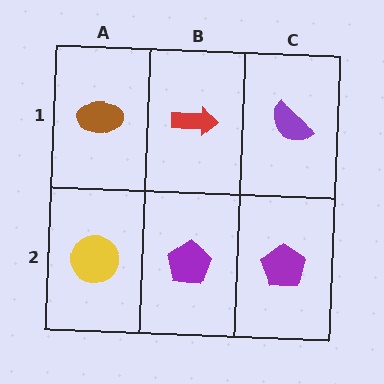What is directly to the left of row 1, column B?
A brown ellipse.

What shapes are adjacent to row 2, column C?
A purple semicircle (row 1, column C), a purple pentagon (row 2, column B).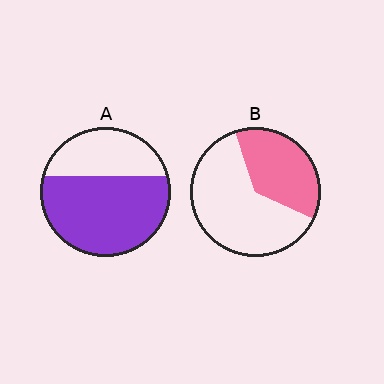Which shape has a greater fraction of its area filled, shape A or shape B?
Shape A.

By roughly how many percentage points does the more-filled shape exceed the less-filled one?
By roughly 30 percentage points (A over B).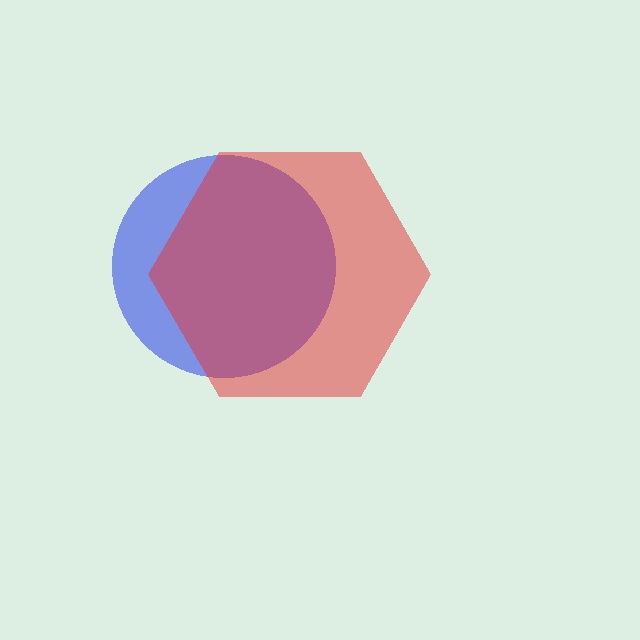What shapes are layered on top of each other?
The layered shapes are: a blue circle, a red hexagon.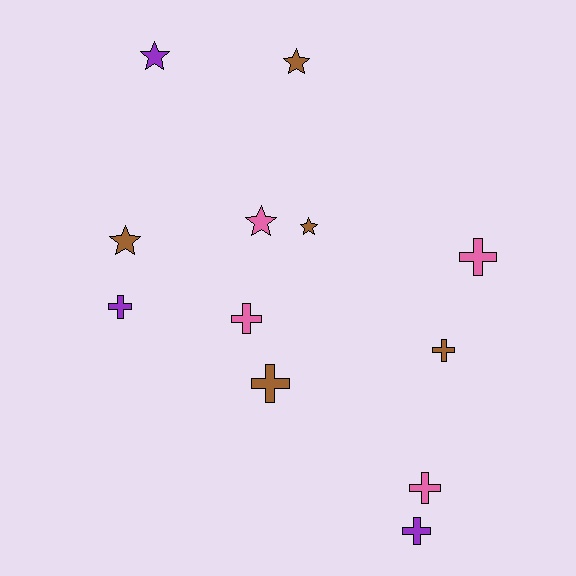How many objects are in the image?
There are 12 objects.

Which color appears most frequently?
Brown, with 5 objects.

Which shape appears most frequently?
Cross, with 7 objects.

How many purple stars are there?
There is 1 purple star.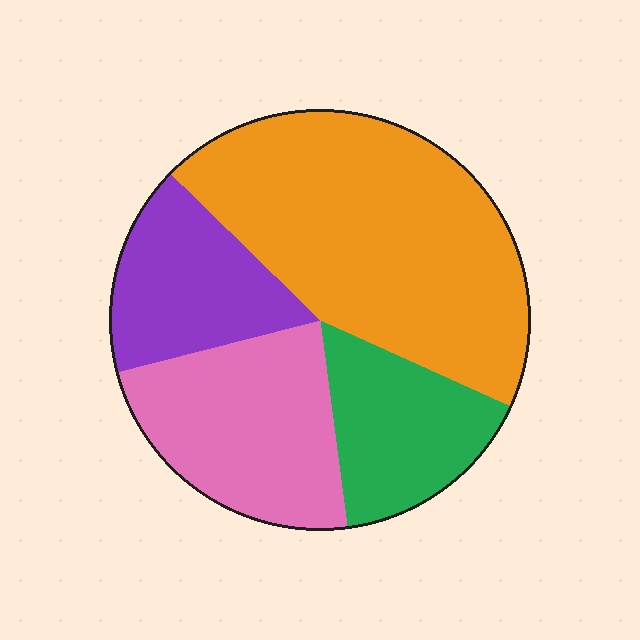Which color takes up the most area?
Orange, at roughly 45%.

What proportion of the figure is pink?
Pink takes up less than a quarter of the figure.